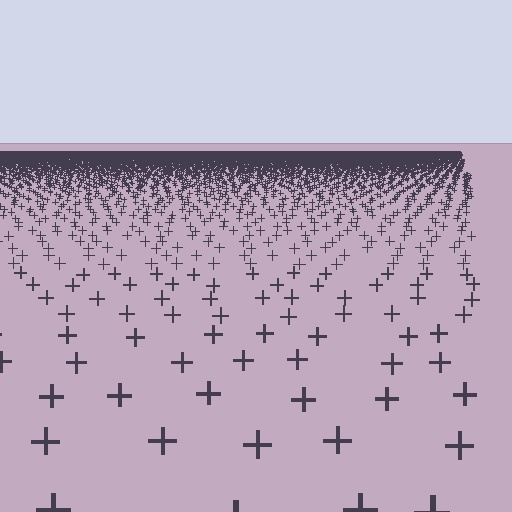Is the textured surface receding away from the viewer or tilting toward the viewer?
The surface is receding away from the viewer. Texture elements get smaller and denser toward the top.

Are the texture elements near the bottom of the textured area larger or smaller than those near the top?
Larger. Near the bottom, elements are closer to the viewer and appear at a bigger on-screen size.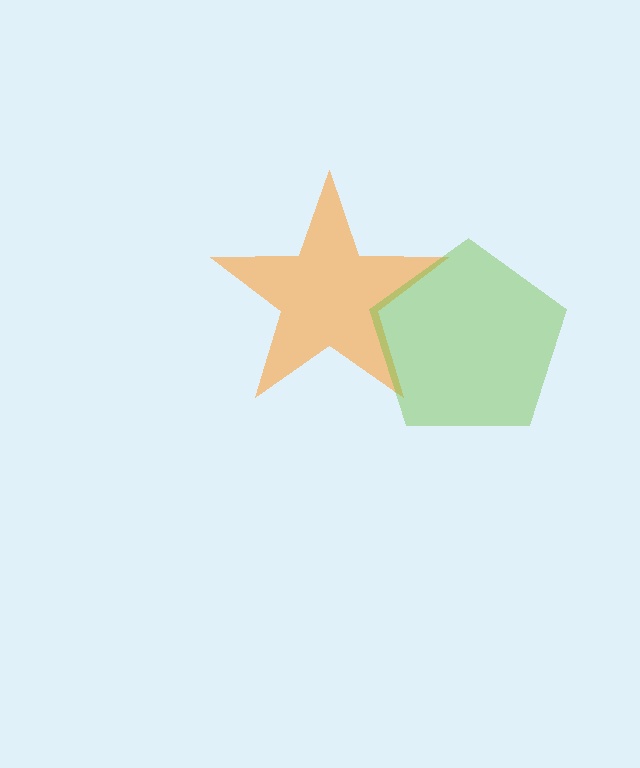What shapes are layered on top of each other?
The layered shapes are: an orange star, a lime pentagon.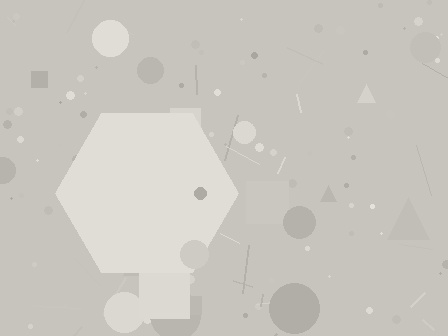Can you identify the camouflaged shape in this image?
The camouflaged shape is a hexagon.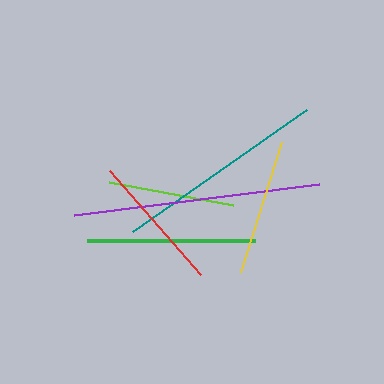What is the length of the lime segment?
The lime segment is approximately 127 pixels long.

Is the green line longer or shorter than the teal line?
The teal line is longer than the green line.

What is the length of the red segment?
The red segment is approximately 138 pixels long.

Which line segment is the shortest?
The lime line is the shortest at approximately 127 pixels.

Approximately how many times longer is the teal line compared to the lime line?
The teal line is approximately 1.7 times the length of the lime line.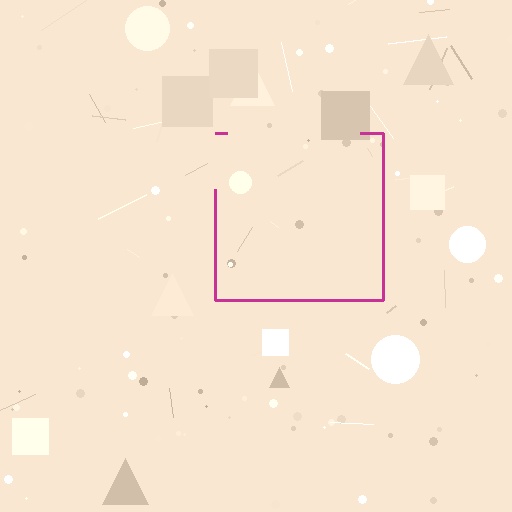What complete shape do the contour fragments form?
The contour fragments form a square.